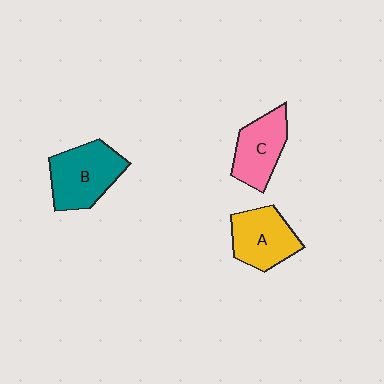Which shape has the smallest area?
Shape C (pink).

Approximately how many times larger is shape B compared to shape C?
Approximately 1.2 times.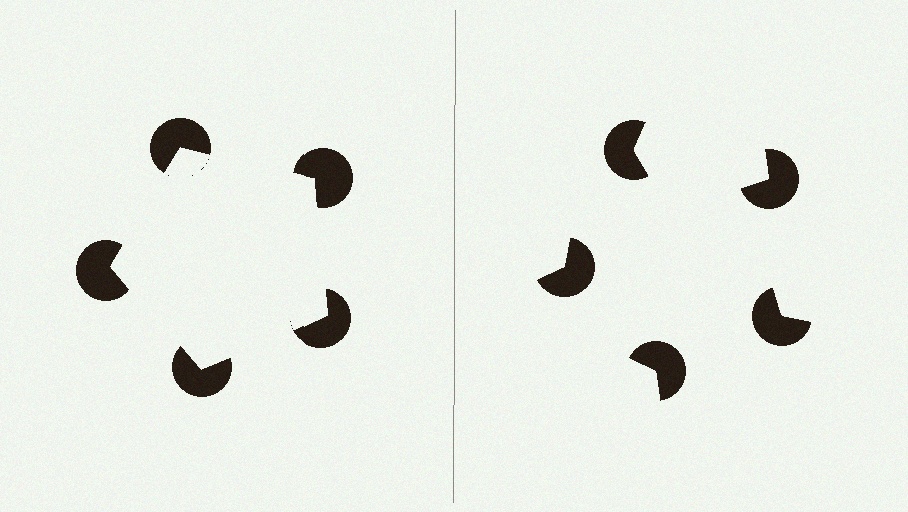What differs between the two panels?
The pac-man discs are positioned identically on both sides; only the wedge orientations differ. On the left they align to a pentagon; on the right they are misaligned.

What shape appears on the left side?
An illusory pentagon.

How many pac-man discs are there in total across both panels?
10 — 5 on each side.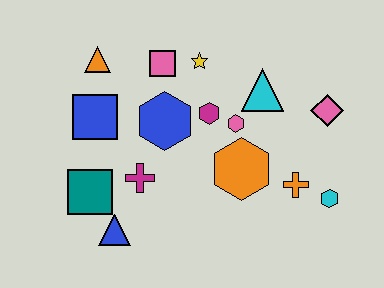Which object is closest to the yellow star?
The pink square is closest to the yellow star.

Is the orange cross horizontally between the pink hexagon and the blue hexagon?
No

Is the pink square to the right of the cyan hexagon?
No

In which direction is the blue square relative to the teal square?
The blue square is above the teal square.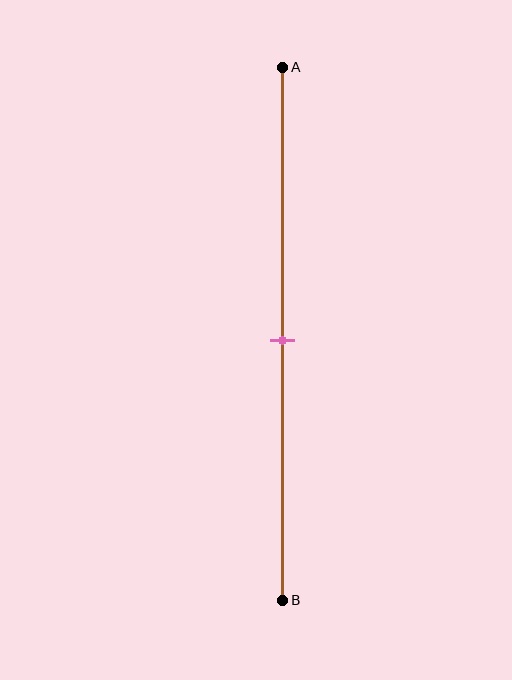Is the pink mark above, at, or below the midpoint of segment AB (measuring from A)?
The pink mark is approximately at the midpoint of segment AB.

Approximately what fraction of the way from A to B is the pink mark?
The pink mark is approximately 50% of the way from A to B.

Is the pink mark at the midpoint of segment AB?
Yes, the mark is approximately at the midpoint.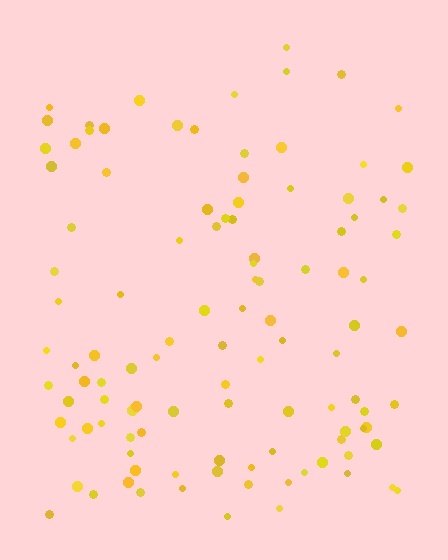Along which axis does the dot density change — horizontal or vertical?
Vertical.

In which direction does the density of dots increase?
From top to bottom, with the bottom side densest.